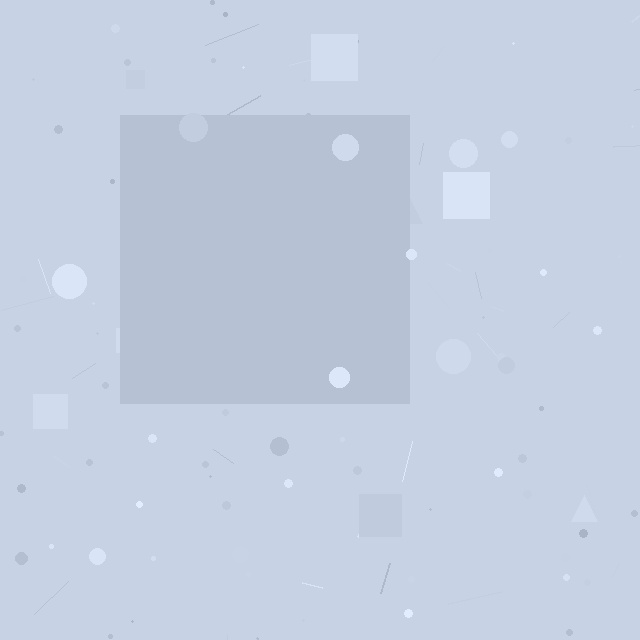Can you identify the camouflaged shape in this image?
The camouflaged shape is a square.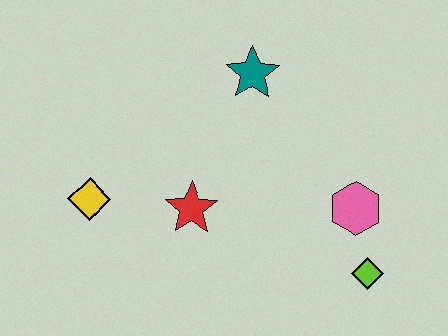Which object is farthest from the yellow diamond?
The lime diamond is farthest from the yellow diamond.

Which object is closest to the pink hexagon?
The lime diamond is closest to the pink hexagon.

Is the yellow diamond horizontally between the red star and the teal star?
No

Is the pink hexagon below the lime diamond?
No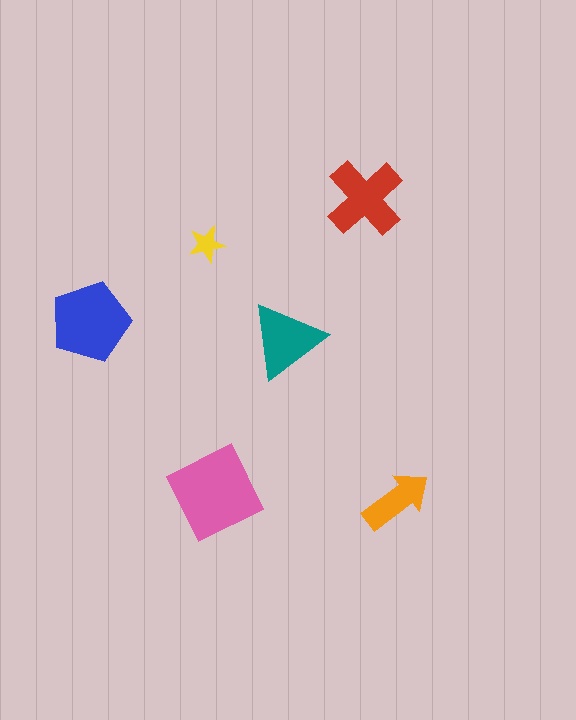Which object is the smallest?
The yellow star.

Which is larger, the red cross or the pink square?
The pink square.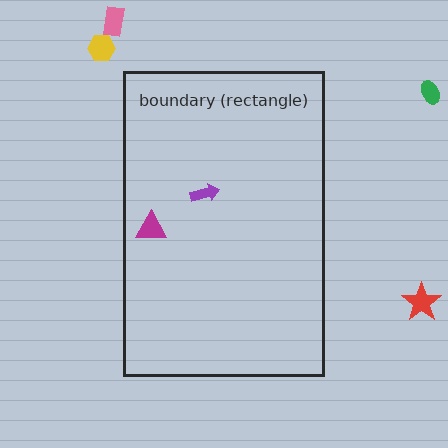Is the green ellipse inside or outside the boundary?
Outside.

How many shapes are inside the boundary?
2 inside, 4 outside.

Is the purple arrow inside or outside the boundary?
Inside.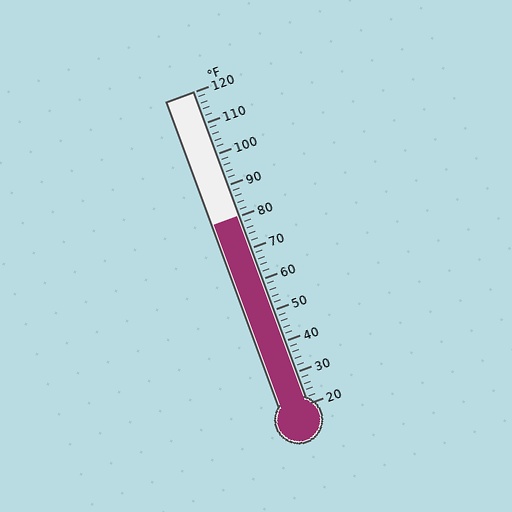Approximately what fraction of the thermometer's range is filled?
The thermometer is filled to approximately 60% of its range.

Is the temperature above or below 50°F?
The temperature is above 50°F.